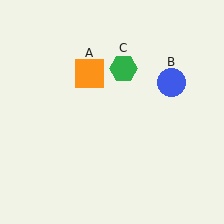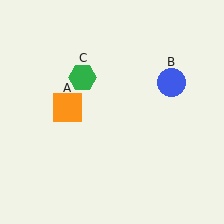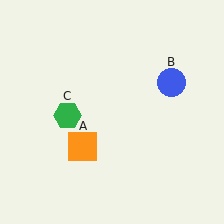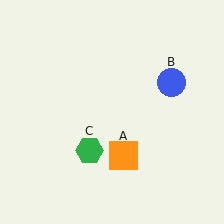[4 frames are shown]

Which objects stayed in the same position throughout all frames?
Blue circle (object B) remained stationary.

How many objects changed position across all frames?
2 objects changed position: orange square (object A), green hexagon (object C).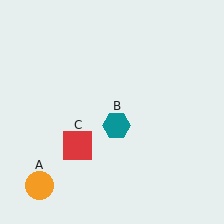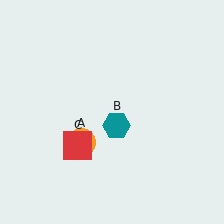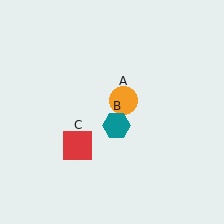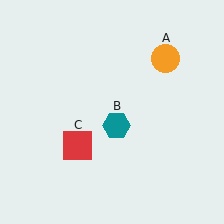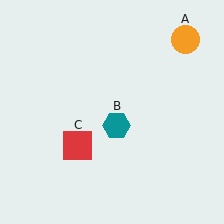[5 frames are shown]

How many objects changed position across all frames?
1 object changed position: orange circle (object A).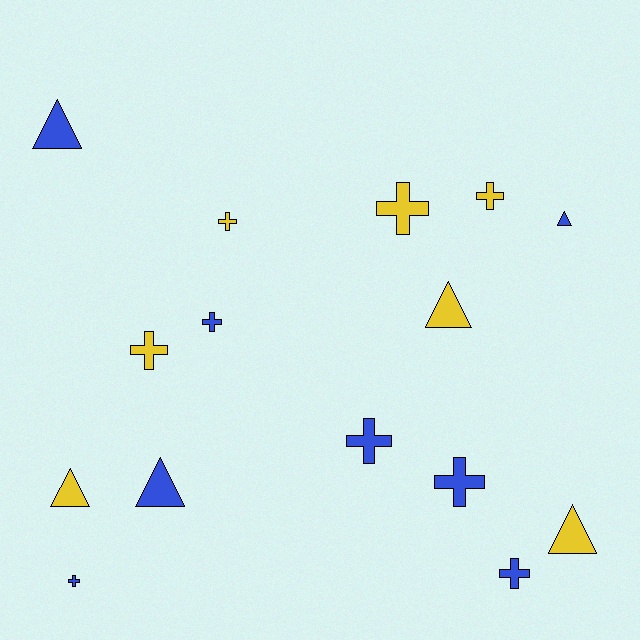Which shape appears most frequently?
Cross, with 9 objects.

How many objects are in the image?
There are 15 objects.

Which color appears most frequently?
Blue, with 8 objects.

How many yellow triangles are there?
There are 3 yellow triangles.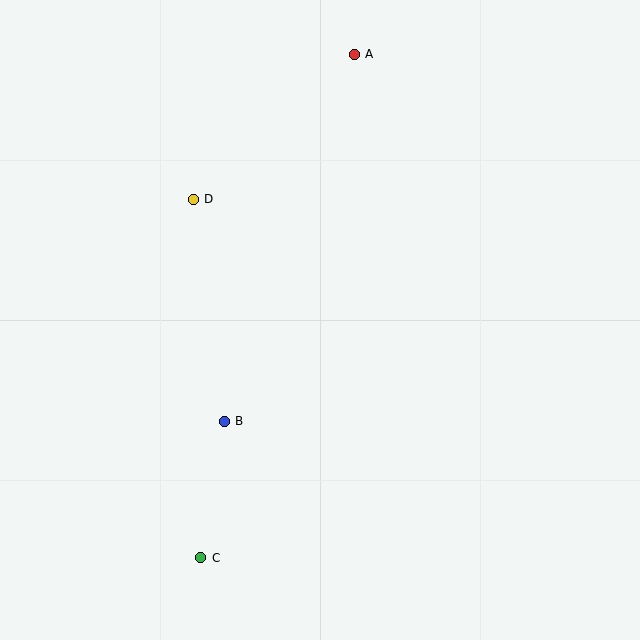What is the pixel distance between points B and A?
The distance between B and A is 389 pixels.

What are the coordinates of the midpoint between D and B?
The midpoint between D and B is at (209, 310).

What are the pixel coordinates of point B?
Point B is at (224, 421).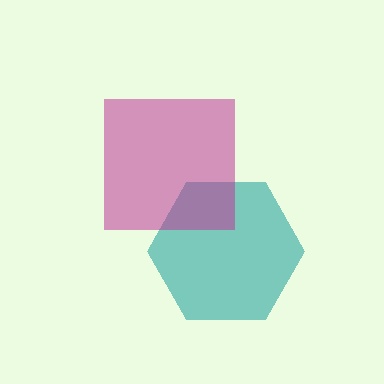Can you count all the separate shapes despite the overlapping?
Yes, there are 2 separate shapes.